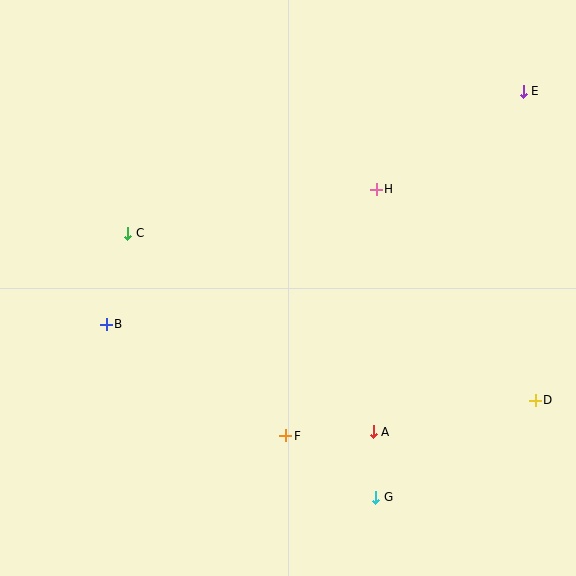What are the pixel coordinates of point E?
Point E is at (523, 91).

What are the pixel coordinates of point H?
Point H is at (376, 189).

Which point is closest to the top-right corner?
Point E is closest to the top-right corner.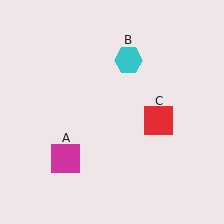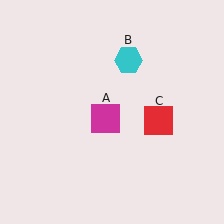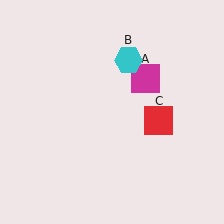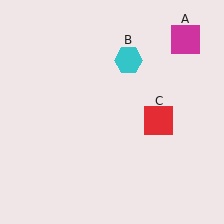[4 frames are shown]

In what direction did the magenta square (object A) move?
The magenta square (object A) moved up and to the right.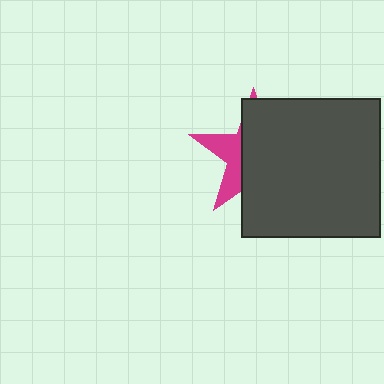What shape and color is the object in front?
The object in front is a dark gray square.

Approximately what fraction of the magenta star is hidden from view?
Roughly 67% of the magenta star is hidden behind the dark gray square.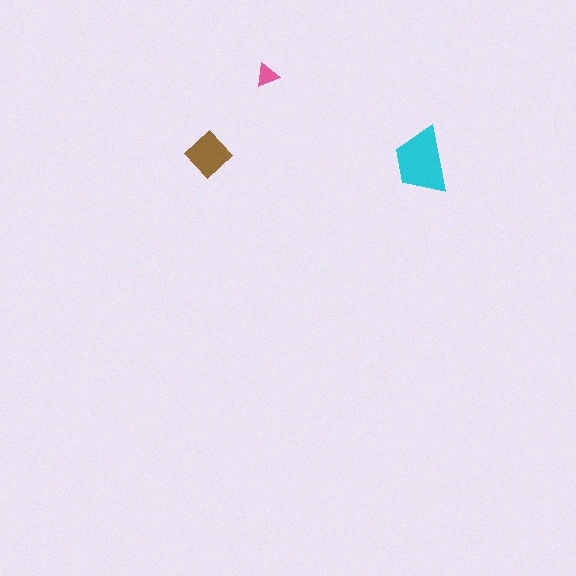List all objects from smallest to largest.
The pink triangle, the brown diamond, the cyan trapezoid.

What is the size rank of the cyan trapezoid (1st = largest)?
1st.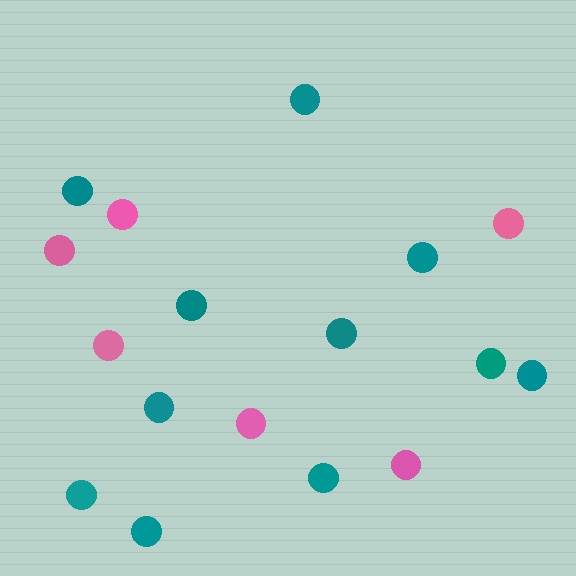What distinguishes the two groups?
There are 2 groups: one group of teal circles (11) and one group of pink circles (6).